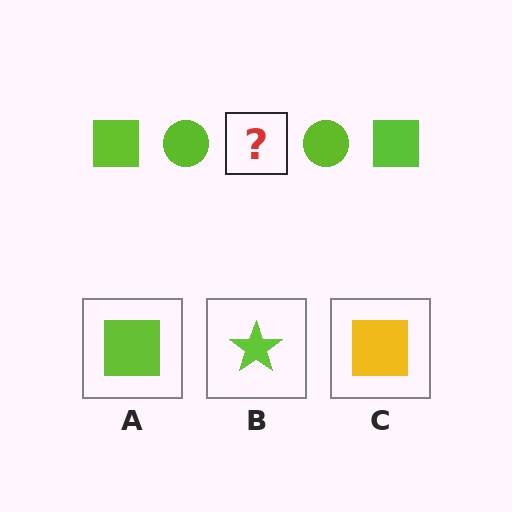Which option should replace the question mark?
Option A.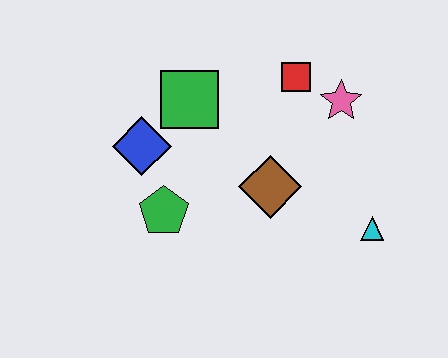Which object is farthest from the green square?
The cyan triangle is farthest from the green square.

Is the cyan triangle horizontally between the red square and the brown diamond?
No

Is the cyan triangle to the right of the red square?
Yes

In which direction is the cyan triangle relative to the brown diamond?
The cyan triangle is to the right of the brown diamond.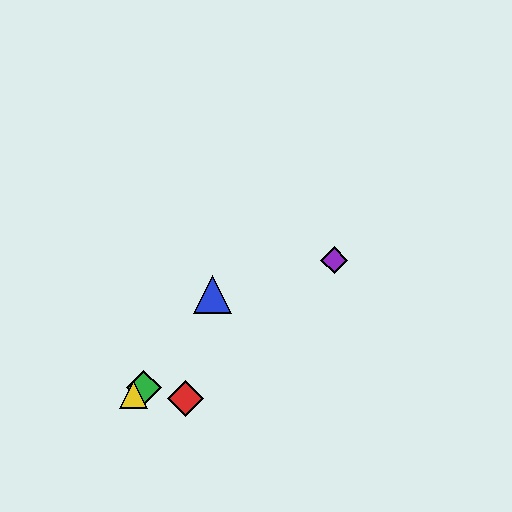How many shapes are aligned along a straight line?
3 shapes (the green diamond, the yellow triangle, the purple diamond) are aligned along a straight line.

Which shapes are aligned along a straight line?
The green diamond, the yellow triangle, the purple diamond are aligned along a straight line.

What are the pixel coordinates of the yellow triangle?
The yellow triangle is at (134, 395).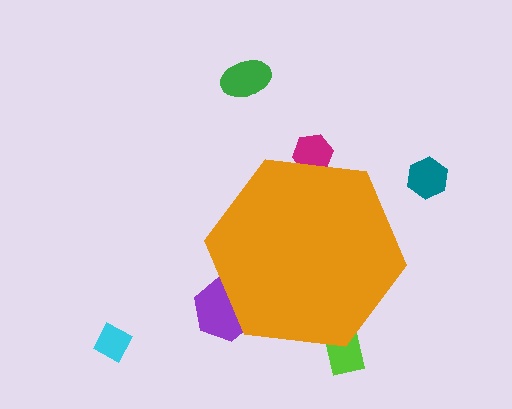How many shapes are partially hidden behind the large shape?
3 shapes are partially hidden.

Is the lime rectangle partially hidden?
Yes, the lime rectangle is partially hidden behind the orange hexagon.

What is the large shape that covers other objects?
An orange hexagon.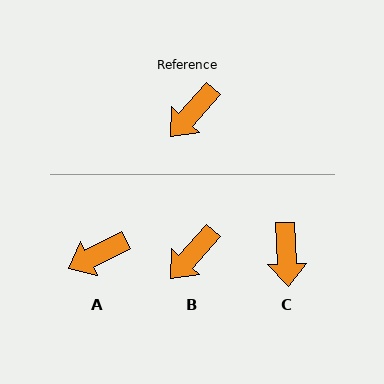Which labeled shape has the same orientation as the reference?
B.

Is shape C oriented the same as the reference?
No, it is off by about 44 degrees.